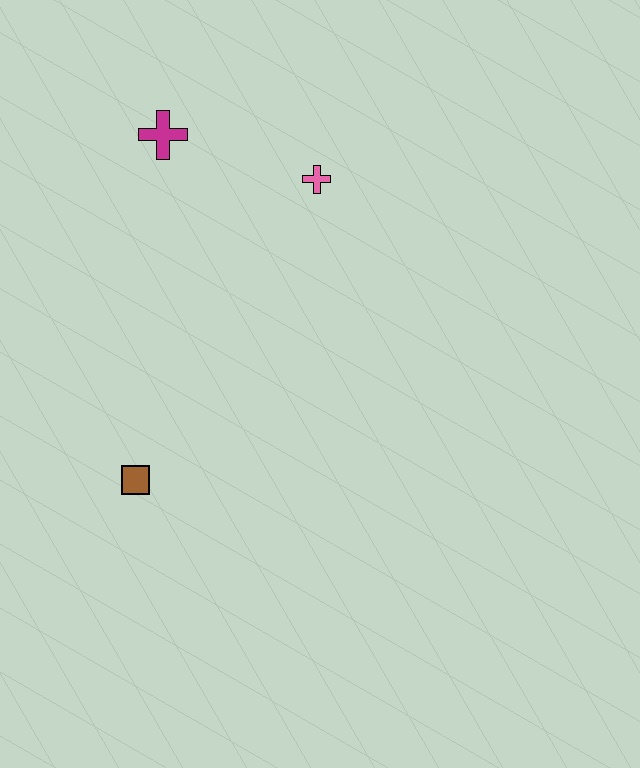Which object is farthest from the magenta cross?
The brown square is farthest from the magenta cross.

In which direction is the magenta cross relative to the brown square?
The magenta cross is above the brown square.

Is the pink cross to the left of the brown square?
No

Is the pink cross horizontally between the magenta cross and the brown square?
No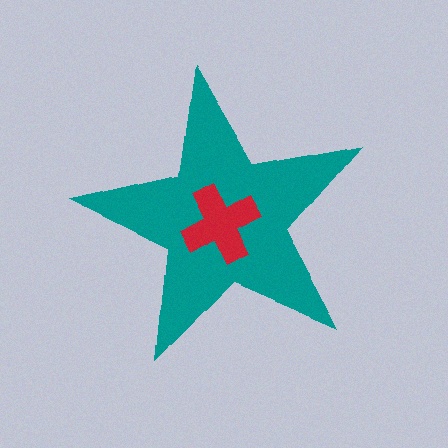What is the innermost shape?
The red cross.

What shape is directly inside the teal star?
The red cross.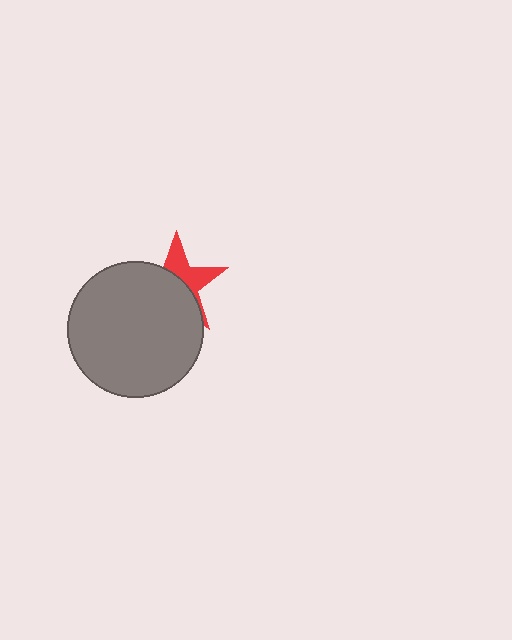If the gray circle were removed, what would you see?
You would see the complete red star.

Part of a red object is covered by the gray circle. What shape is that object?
It is a star.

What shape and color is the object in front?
The object in front is a gray circle.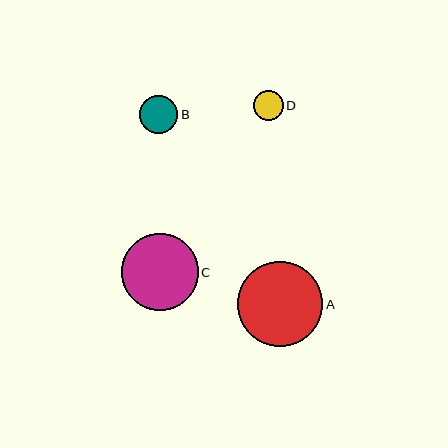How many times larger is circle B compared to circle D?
Circle B is approximately 1.3 times the size of circle D.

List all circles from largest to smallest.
From largest to smallest: A, C, B, D.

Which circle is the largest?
Circle A is the largest with a size of approximately 85 pixels.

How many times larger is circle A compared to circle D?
Circle A is approximately 2.9 times the size of circle D.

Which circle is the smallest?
Circle D is the smallest with a size of approximately 29 pixels.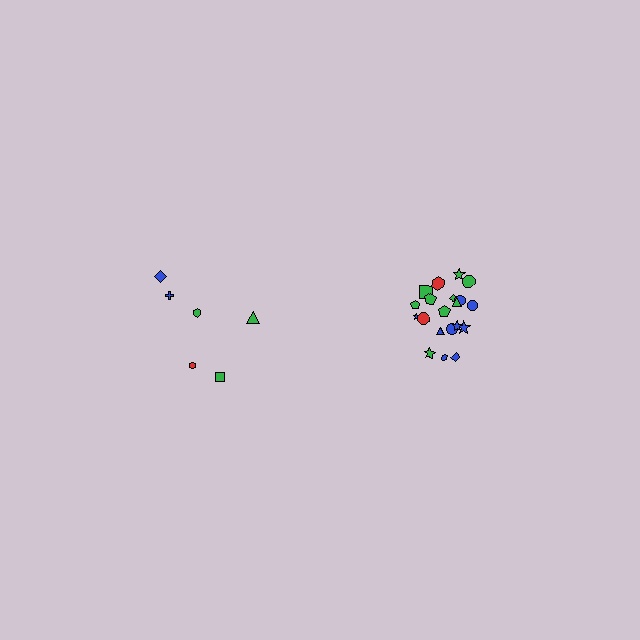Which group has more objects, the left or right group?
The right group.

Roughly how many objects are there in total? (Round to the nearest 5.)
Roughly 30 objects in total.